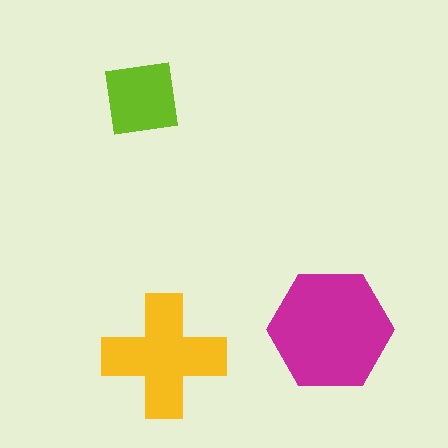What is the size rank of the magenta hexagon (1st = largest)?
1st.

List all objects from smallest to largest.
The lime square, the yellow cross, the magenta hexagon.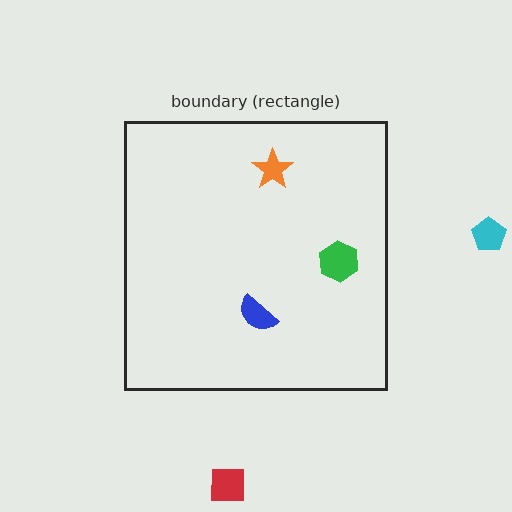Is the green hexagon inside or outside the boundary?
Inside.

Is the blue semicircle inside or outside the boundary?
Inside.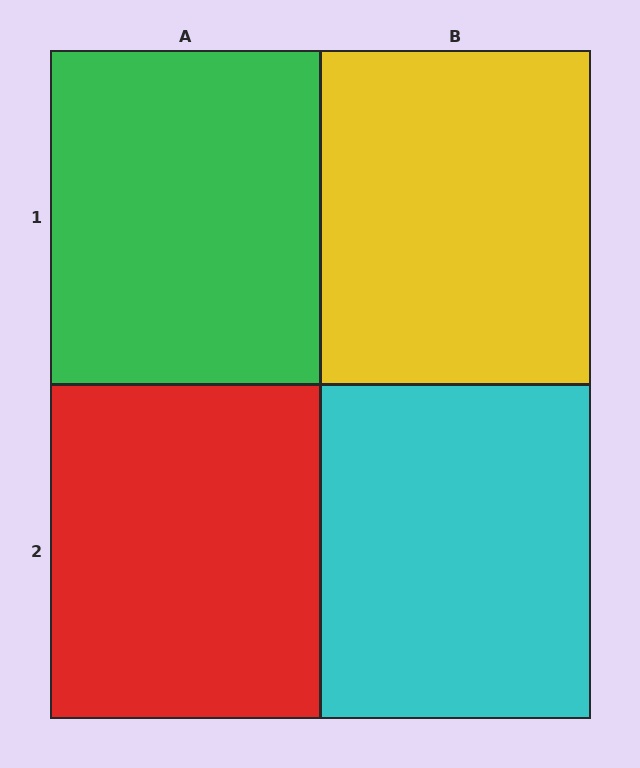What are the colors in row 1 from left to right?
Green, yellow.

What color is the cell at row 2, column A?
Red.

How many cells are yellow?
1 cell is yellow.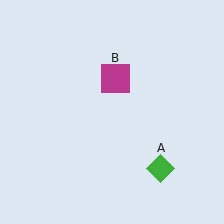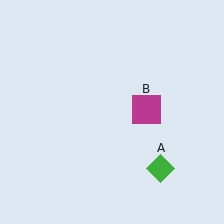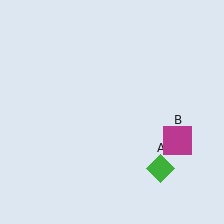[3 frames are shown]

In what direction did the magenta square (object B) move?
The magenta square (object B) moved down and to the right.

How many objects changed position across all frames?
1 object changed position: magenta square (object B).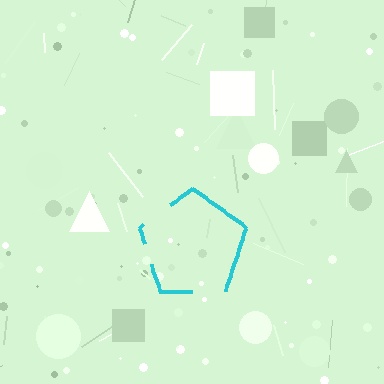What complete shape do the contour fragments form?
The contour fragments form a pentagon.